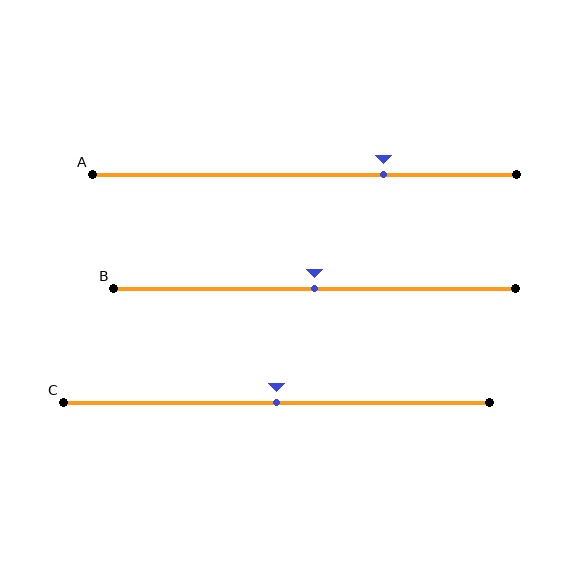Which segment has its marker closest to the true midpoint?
Segment B has its marker closest to the true midpoint.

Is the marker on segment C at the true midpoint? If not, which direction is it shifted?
Yes, the marker on segment C is at the true midpoint.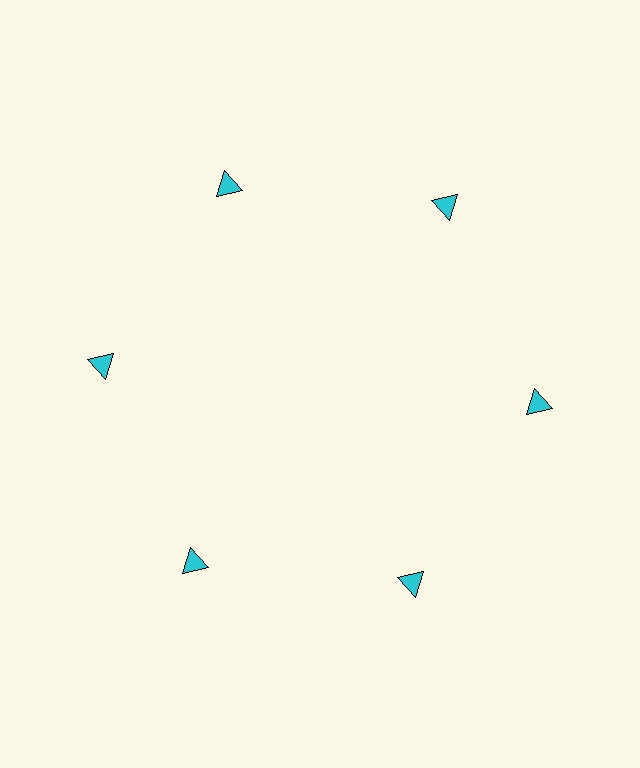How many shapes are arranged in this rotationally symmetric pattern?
There are 6 shapes, arranged in 6 groups of 1.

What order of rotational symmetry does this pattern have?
This pattern has 6-fold rotational symmetry.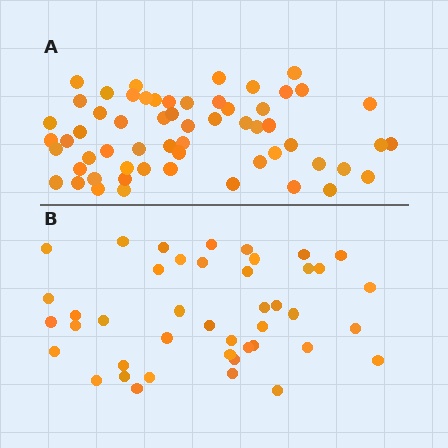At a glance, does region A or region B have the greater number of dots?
Region A (the top region) has more dots.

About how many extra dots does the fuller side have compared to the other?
Region A has approximately 15 more dots than region B.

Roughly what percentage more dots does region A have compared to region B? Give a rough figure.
About 35% more.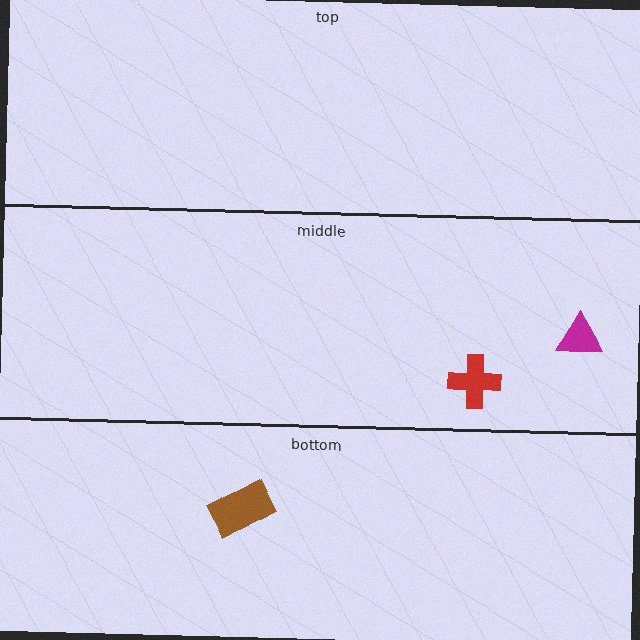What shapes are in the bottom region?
The brown rectangle.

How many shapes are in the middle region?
2.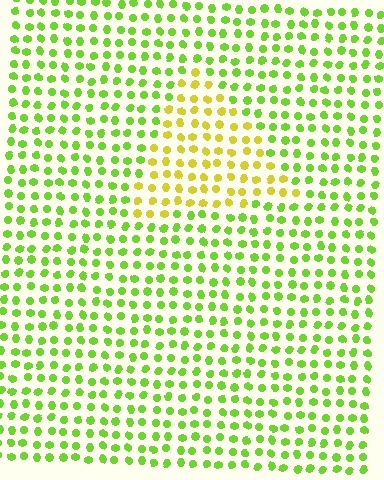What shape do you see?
I see a triangle.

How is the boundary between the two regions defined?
The boundary is defined purely by a slight shift in hue (about 41 degrees). Spacing, size, and orientation are identical on both sides.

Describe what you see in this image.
The image is filled with small lime elements in a uniform arrangement. A triangle-shaped region is visible where the elements are tinted to a slightly different hue, forming a subtle color boundary.